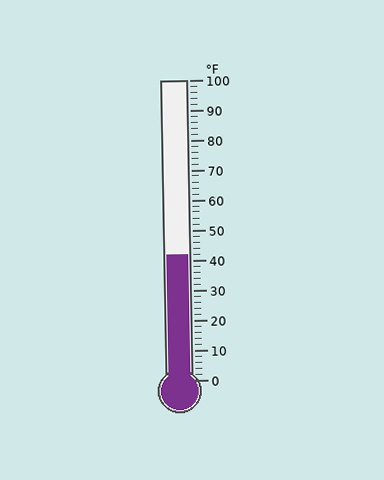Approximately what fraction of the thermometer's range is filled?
The thermometer is filled to approximately 40% of its range.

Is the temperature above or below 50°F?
The temperature is below 50°F.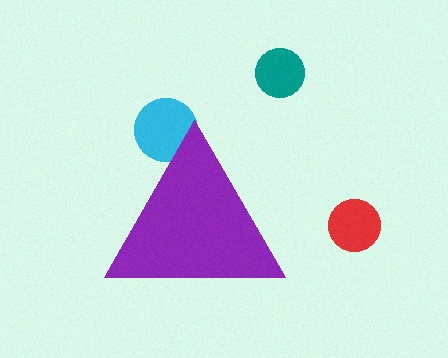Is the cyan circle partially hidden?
Yes, the cyan circle is partially hidden behind the purple triangle.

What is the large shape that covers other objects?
A purple triangle.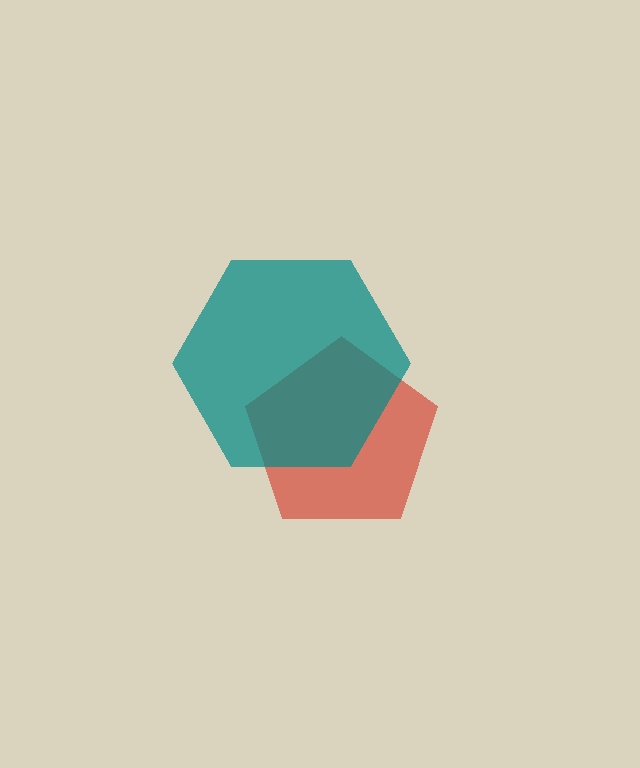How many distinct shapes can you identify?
There are 2 distinct shapes: a red pentagon, a teal hexagon.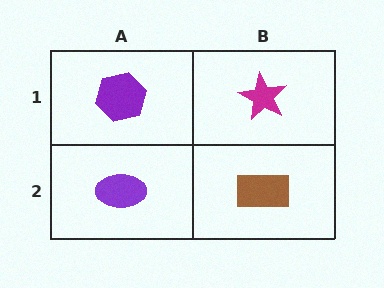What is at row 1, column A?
A purple hexagon.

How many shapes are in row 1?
2 shapes.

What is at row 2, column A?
A purple ellipse.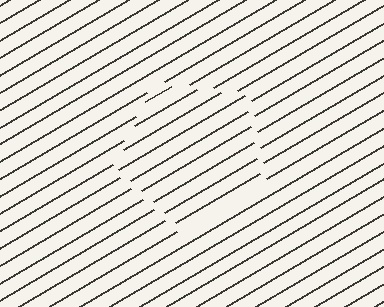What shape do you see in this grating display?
An illusory pentagon. The interior of the shape contains the same grating, shifted by half a period — the contour is defined by the phase discontinuity where line-ends from the inner and outer gratings abut.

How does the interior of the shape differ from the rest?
The interior of the shape contains the same grating, shifted by half a period — the contour is defined by the phase discontinuity where line-ends from the inner and outer gratings abut.